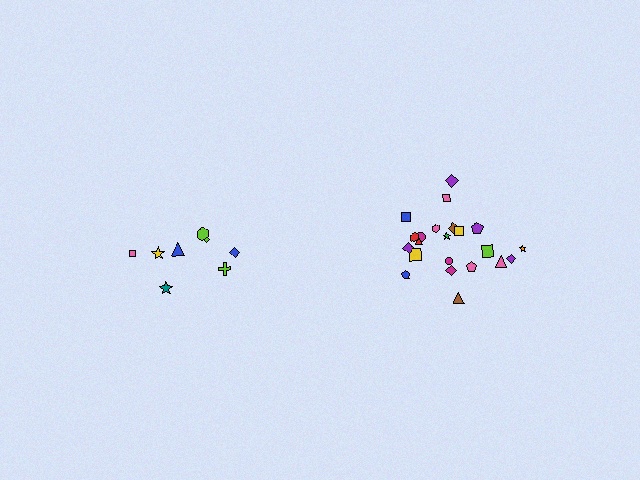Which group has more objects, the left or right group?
The right group.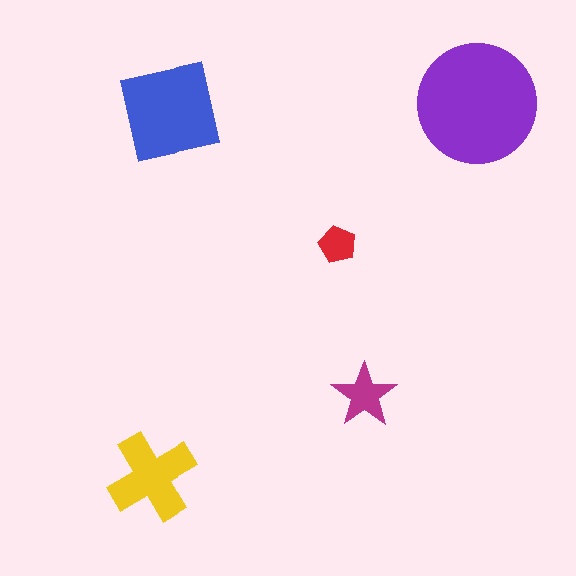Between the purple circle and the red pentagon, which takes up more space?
The purple circle.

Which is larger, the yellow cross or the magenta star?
The yellow cross.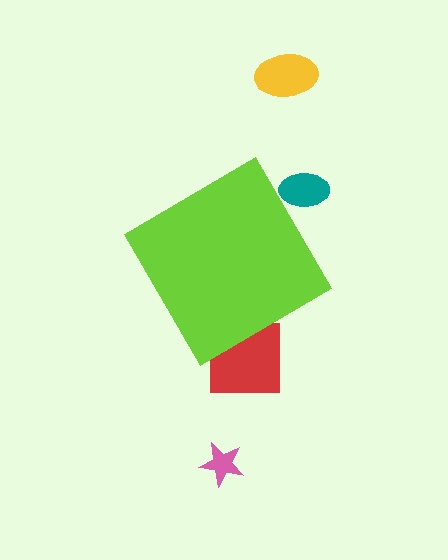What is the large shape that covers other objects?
A lime diamond.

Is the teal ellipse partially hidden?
Yes, the teal ellipse is partially hidden behind the lime diamond.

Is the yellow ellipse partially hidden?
No, the yellow ellipse is fully visible.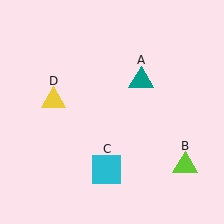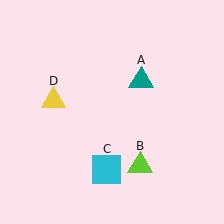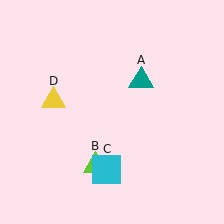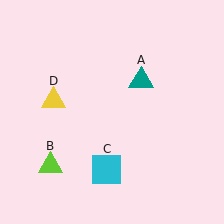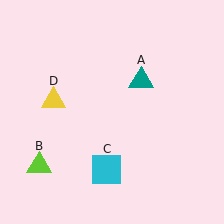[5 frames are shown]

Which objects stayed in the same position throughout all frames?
Teal triangle (object A) and cyan square (object C) and yellow triangle (object D) remained stationary.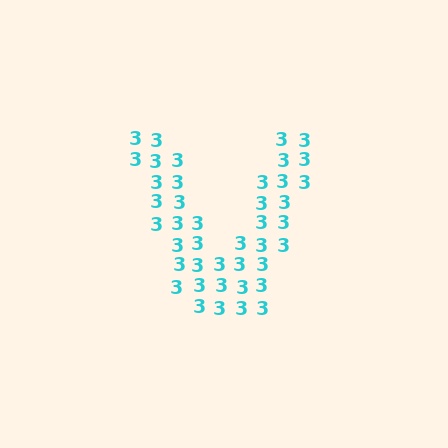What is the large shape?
The large shape is the letter V.